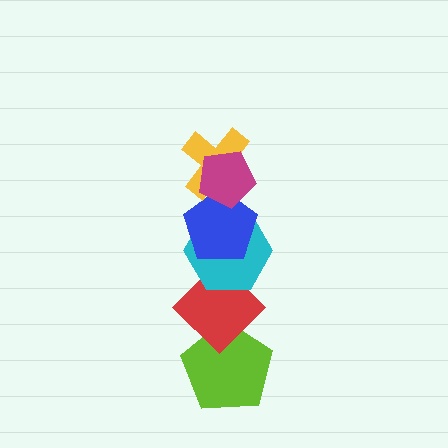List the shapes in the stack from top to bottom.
From top to bottom: the magenta pentagon, the yellow cross, the blue pentagon, the cyan hexagon, the red diamond, the lime pentagon.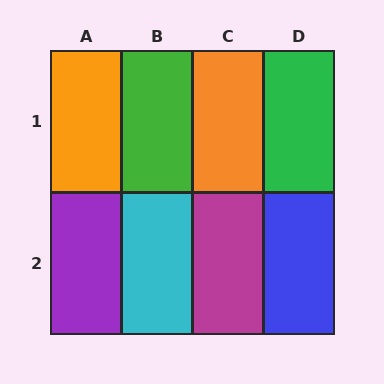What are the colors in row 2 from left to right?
Purple, cyan, magenta, blue.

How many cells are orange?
2 cells are orange.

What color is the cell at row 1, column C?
Orange.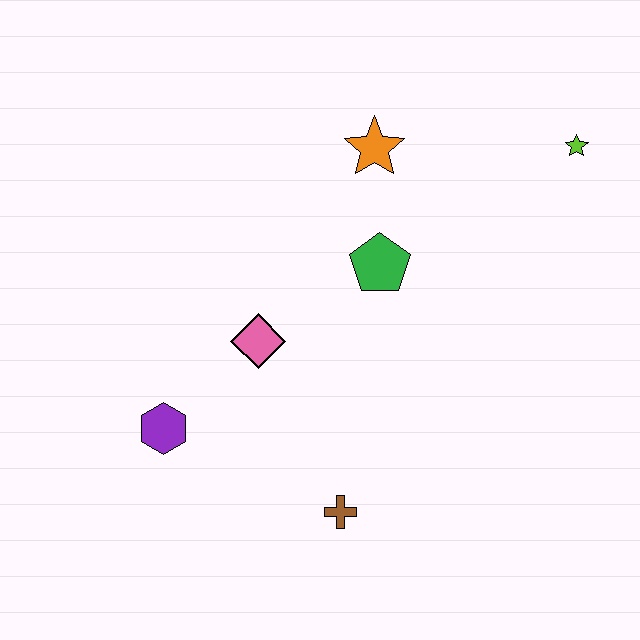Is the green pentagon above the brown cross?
Yes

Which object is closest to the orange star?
The green pentagon is closest to the orange star.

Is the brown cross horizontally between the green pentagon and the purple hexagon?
Yes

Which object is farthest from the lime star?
The purple hexagon is farthest from the lime star.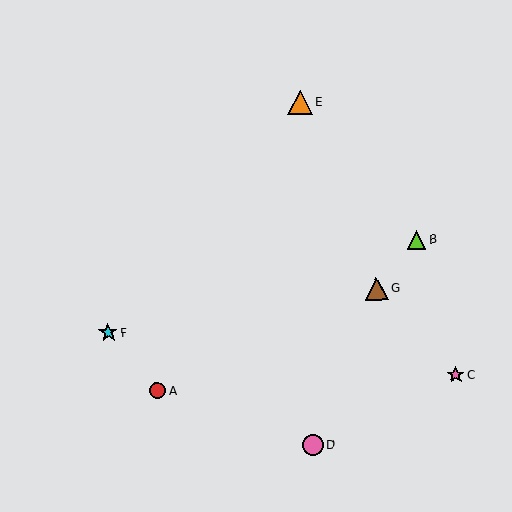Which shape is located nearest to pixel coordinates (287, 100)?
The orange triangle (labeled E) at (300, 103) is nearest to that location.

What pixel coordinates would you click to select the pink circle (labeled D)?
Click at (313, 445) to select the pink circle D.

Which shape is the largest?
The orange triangle (labeled E) is the largest.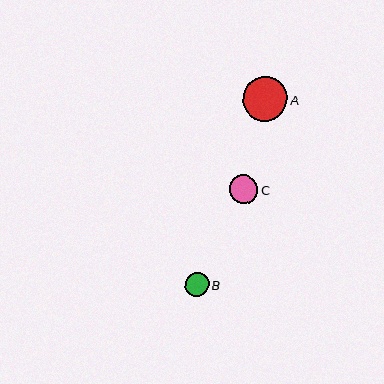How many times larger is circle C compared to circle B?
Circle C is approximately 1.2 times the size of circle B.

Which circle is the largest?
Circle A is the largest with a size of approximately 45 pixels.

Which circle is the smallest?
Circle B is the smallest with a size of approximately 24 pixels.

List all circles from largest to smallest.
From largest to smallest: A, C, B.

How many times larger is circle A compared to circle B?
Circle A is approximately 1.9 times the size of circle B.